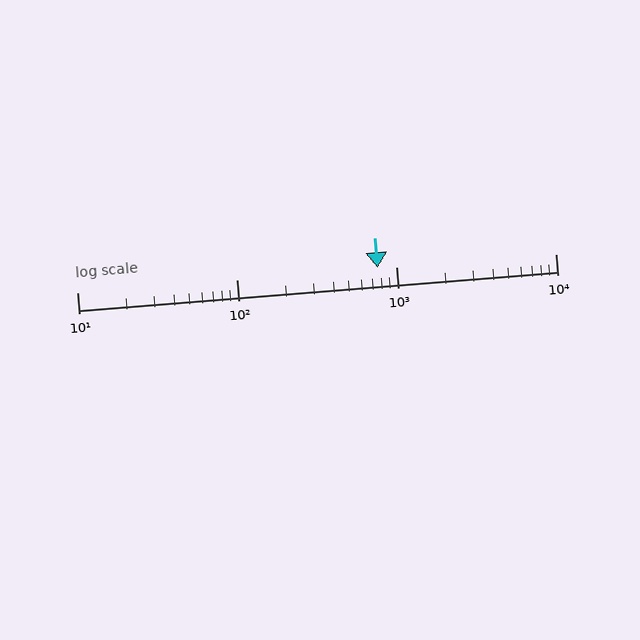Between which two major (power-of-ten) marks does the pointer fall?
The pointer is between 100 and 1000.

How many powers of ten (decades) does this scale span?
The scale spans 3 decades, from 10 to 10000.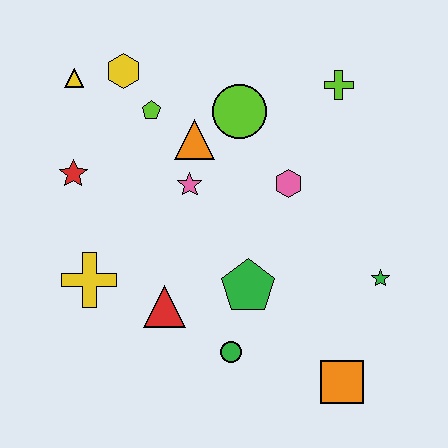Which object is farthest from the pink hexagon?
The yellow triangle is farthest from the pink hexagon.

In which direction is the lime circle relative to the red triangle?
The lime circle is above the red triangle.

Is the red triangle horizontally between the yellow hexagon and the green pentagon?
Yes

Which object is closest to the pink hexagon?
The lime circle is closest to the pink hexagon.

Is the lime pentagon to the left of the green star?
Yes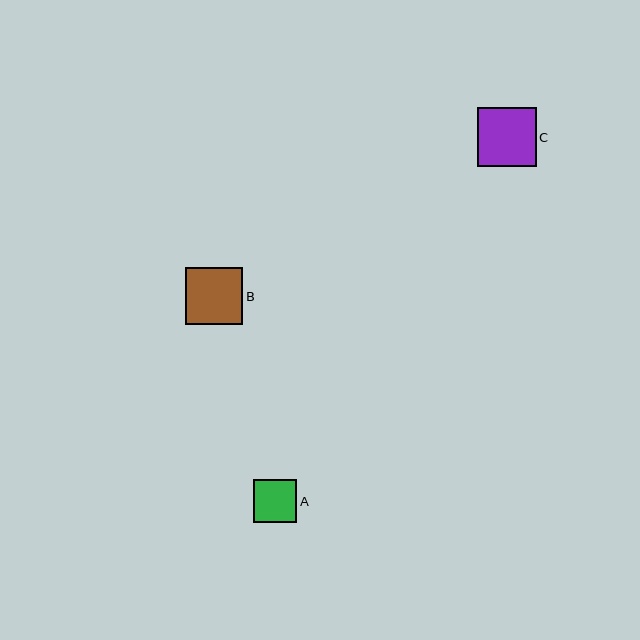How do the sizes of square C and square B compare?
Square C and square B are approximately the same size.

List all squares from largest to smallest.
From largest to smallest: C, B, A.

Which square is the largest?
Square C is the largest with a size of approximately 58 pixels.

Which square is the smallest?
Square A is the smallest with a size of approximately 43 pixels.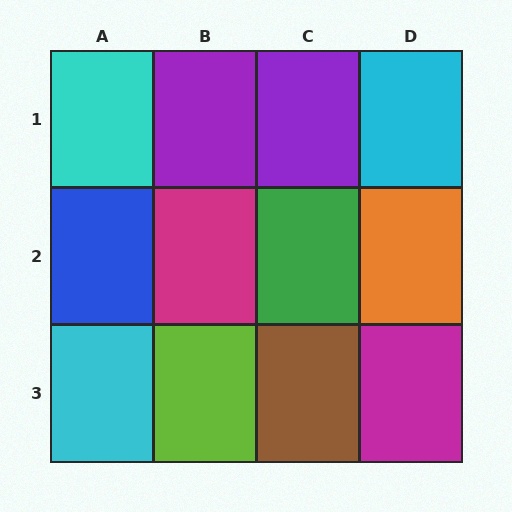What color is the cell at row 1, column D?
Cyan.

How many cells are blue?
1 cell is blue.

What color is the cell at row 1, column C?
Purple.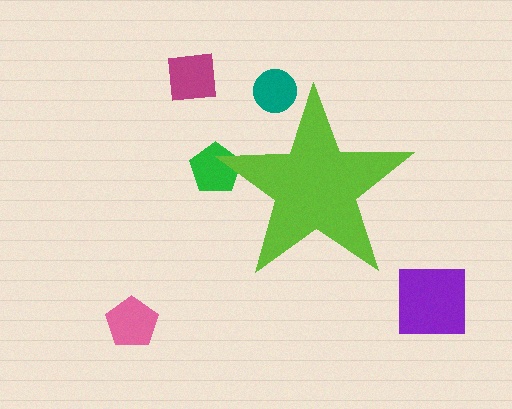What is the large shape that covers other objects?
A lime star.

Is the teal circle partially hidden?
Yes, the teal circle is partially hidden behind the lime star.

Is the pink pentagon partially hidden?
No, the pink pentagon is fully visible.